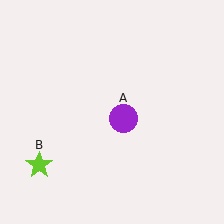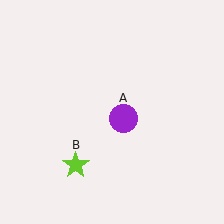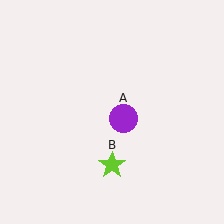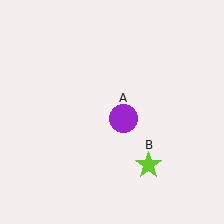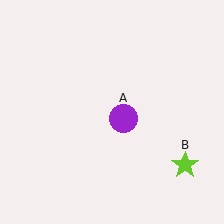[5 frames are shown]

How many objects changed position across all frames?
1 object changed position: lime star (object B).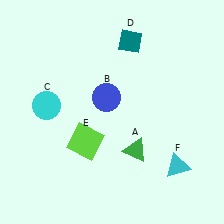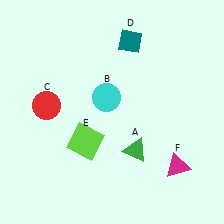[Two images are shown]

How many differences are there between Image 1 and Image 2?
There are 3 differences between the two images.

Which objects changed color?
B changed from blue to cyan. C changed from cyan to red. F changed from cyan to magenta.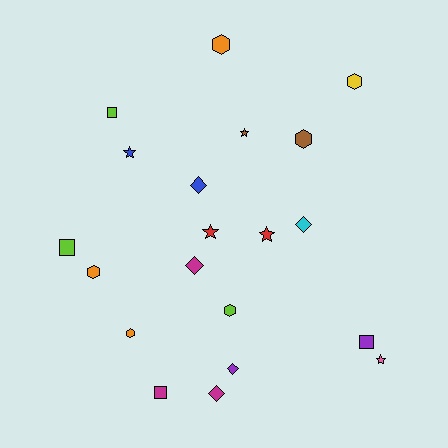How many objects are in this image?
There are 20 objects.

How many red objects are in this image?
There are 2 red objects.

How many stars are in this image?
There are 5 stars.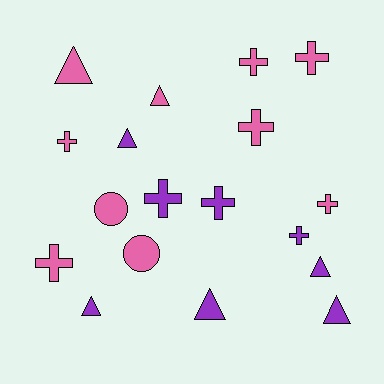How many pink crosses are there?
There are 6 pink crosses.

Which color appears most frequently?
Pink, with 10 objects.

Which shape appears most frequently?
Cross, with 9 objects.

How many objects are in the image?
There are 18 objects.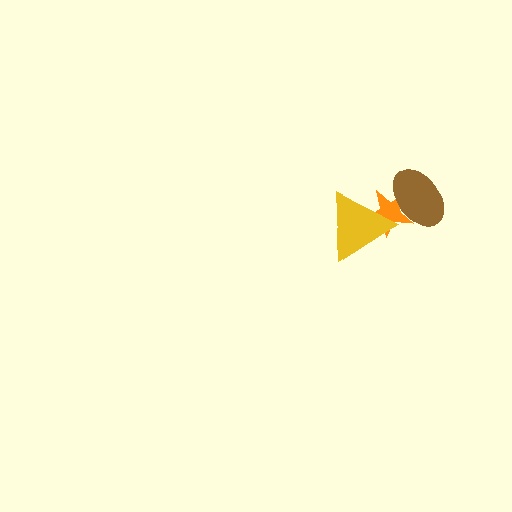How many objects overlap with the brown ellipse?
1 object overlaps with the brown ellipse.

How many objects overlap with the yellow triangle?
1 object overlaps with the yellow triangle.